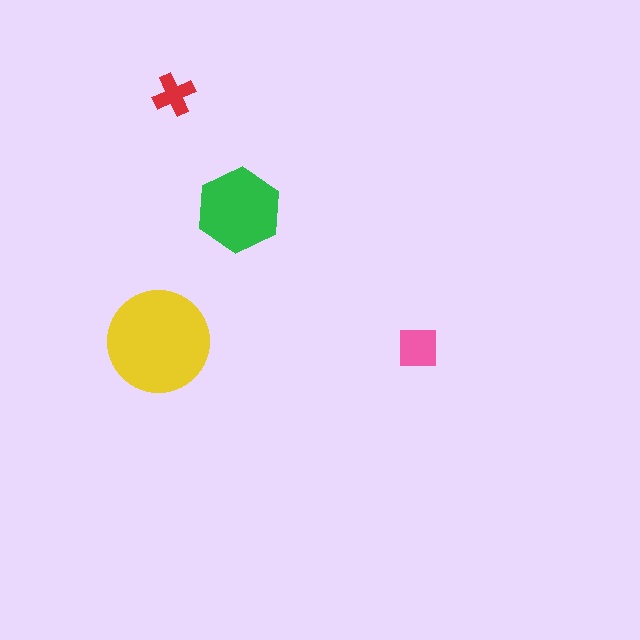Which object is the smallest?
The red cross.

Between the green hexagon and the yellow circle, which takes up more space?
The yellow circle.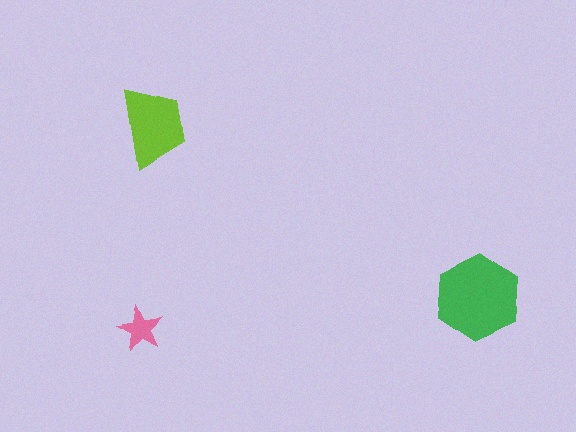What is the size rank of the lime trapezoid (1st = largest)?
2nd.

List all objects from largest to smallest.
The green hexagon, the lime trapezoid, the pink star.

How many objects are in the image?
There are 3 objects in the image.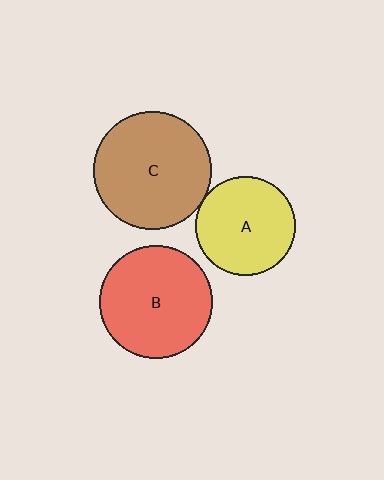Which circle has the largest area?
Circle C (brown).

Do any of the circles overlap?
No, none of the circles overlap.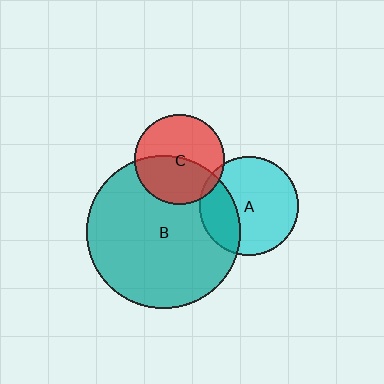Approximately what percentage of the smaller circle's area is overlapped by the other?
Approximately 30%.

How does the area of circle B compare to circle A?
Approximately 2.4 times.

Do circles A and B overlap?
Yes.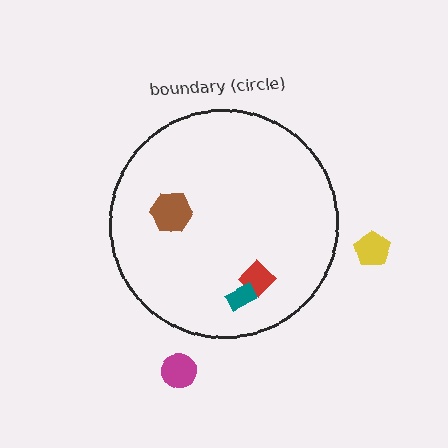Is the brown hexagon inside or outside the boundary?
Inside.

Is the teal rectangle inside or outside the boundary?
Inside.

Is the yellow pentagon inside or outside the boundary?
Outside.